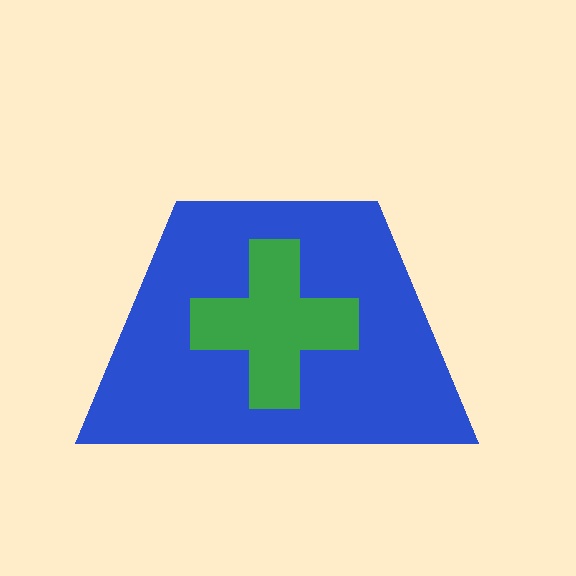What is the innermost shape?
The green cross.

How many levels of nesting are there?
2.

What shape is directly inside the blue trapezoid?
The green cross.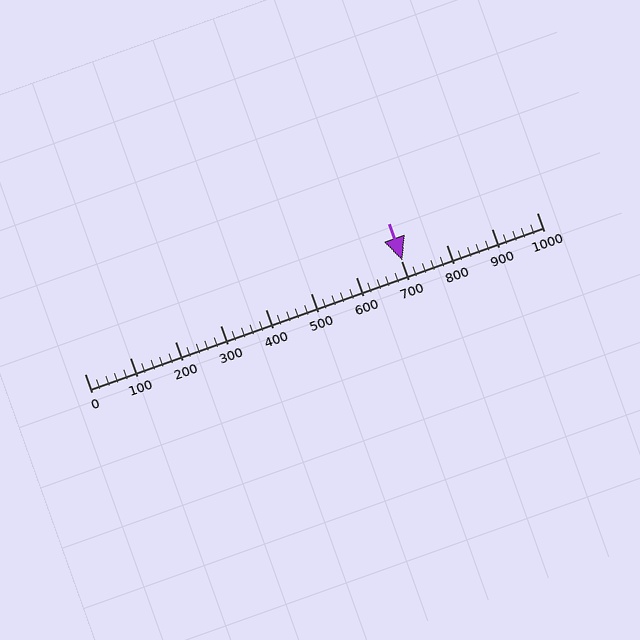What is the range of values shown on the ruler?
The ruler shows values from 0 to 1000.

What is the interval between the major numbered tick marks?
The major tick marks are spaced 100 units apart.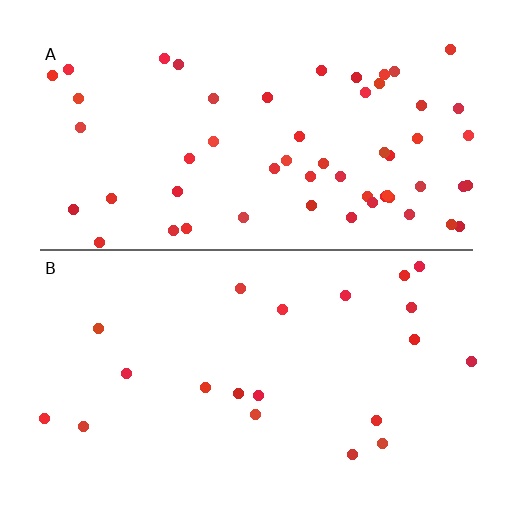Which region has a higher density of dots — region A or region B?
A (the top).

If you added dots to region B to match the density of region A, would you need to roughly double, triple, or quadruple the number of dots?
Approximately triple.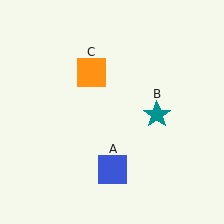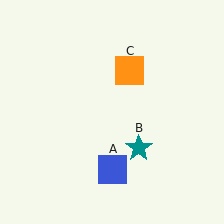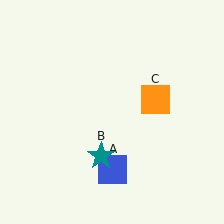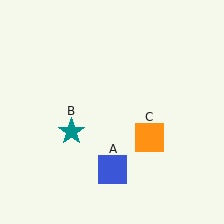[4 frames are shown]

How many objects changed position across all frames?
2 objects changed position: teal star (object B), orange square (object C).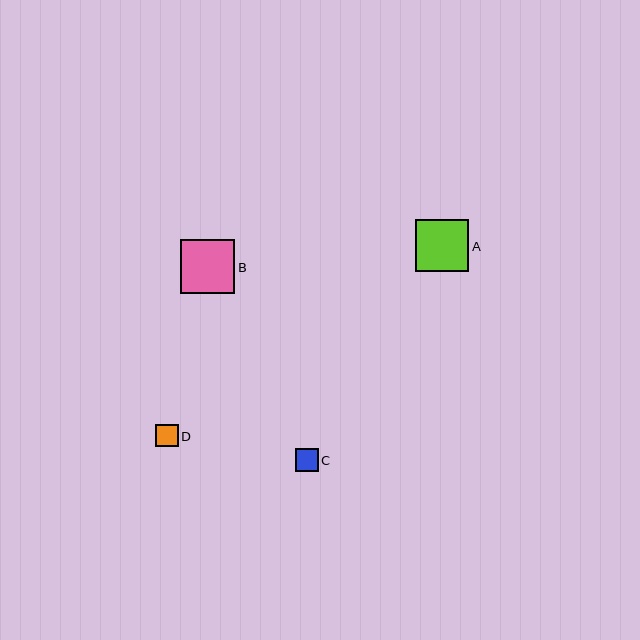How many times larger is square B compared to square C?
Square B is approximately 2.4 times the size of square C.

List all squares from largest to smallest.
From largest to smallest: B, A, C, D.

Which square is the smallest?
Square D is the smallest with a size of approximately 23 pixels.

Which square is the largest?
Square B is the largest with a size of approximately 54 pixels.